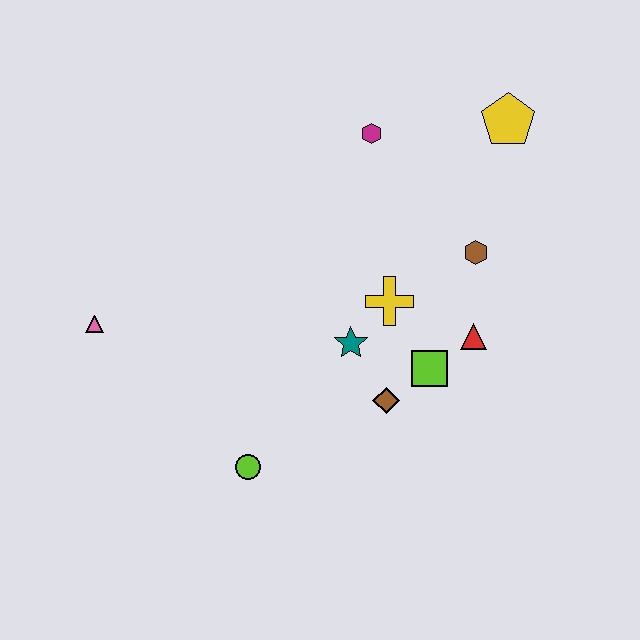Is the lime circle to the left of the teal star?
Yes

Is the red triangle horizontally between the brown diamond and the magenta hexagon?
No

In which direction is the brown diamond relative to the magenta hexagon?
The brown diamond is below the magenta hexagon.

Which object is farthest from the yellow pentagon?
The pink triangle is farthest from the yellow pentagon.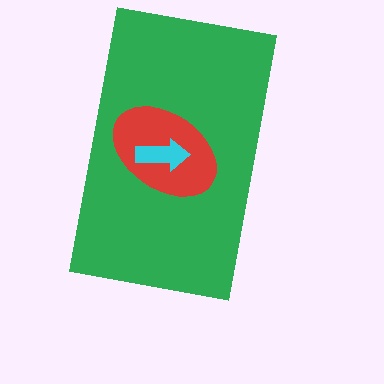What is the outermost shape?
The green rectangle.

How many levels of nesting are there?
3.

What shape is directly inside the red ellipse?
The cyan arrow.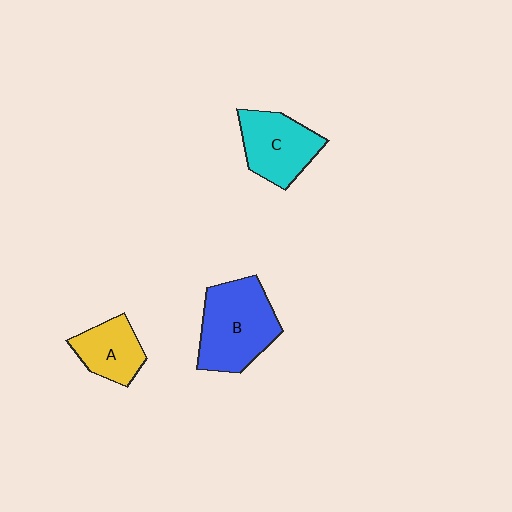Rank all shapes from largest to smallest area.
From largest to smallest: B (blue), C (cyan), A (yellow).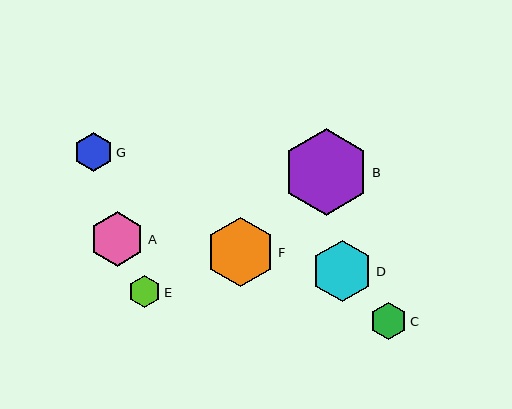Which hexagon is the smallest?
Hexagon E is the smallest with a size of approximately 32 pixels.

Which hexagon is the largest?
Hexagon B is the largest with a size of approximately 86 pixels.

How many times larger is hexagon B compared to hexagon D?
Hexagon B is approximately 1.4 times the size of hexagon D.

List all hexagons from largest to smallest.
From largest to smallest: B, F, D, A, G, C, E.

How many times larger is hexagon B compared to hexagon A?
Hexagon B is approximately 1.6 times the size of hexagon A.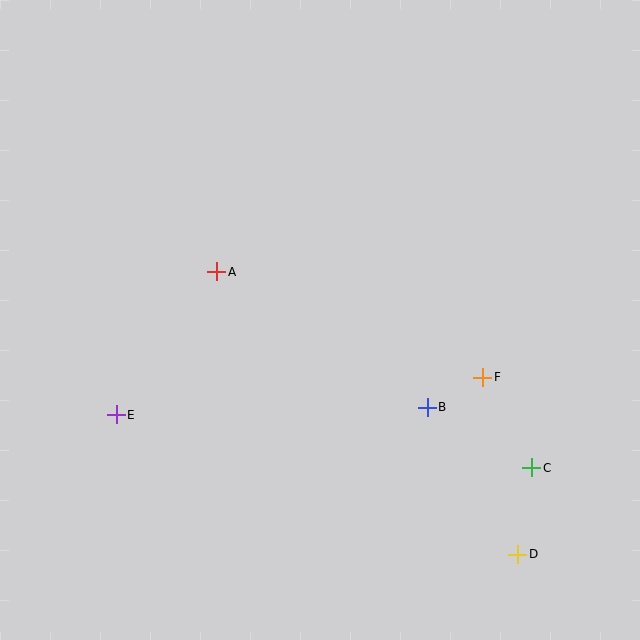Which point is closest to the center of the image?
Point A at (217, 272) is closest to the center.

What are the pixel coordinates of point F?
Point F is at (483, 377).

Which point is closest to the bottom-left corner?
Point E is closest to the bottom-left corner.